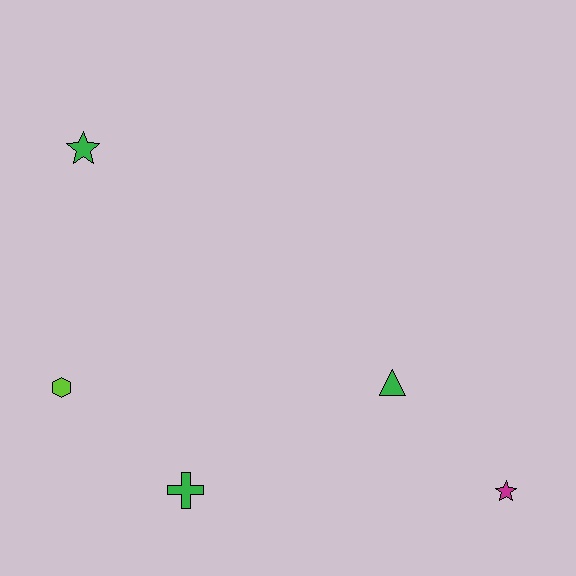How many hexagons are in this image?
There is 1 hexagon.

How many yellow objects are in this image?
There are no yellow objects.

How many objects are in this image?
There are 5 objects.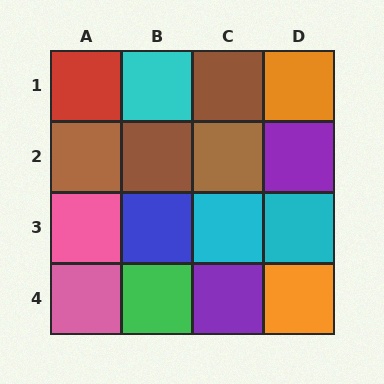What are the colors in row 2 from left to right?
Brown, brown, brown, purple.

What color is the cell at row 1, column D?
Orange.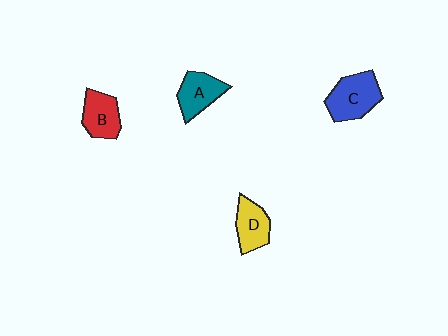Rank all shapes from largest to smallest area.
From largest to smallest: C (blue), A (teal), B (red), D (yellow).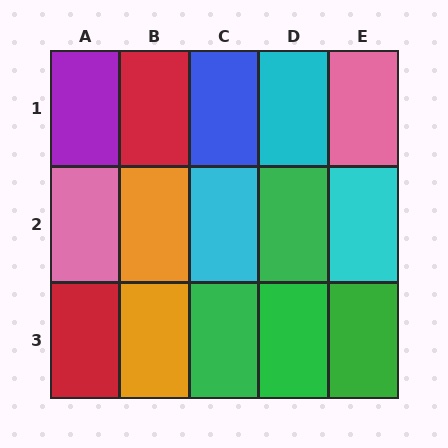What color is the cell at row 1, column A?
Purple.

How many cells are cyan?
3 cells are cyan.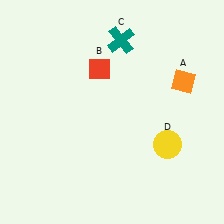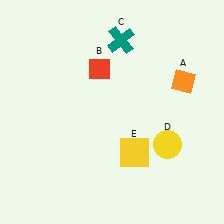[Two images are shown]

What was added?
A yellow square (E) was added in Image 2.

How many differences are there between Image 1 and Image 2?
There is 1 difference between the two images.